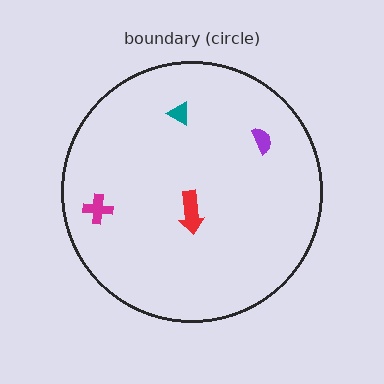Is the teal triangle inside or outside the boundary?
Inside.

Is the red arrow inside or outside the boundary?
Inside.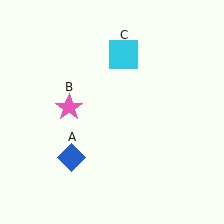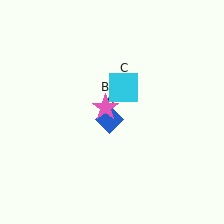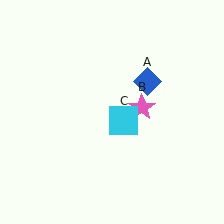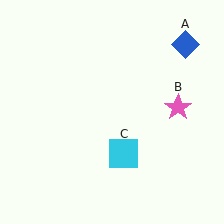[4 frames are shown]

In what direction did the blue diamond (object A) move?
The blue diamond (object A) moved up and to the right.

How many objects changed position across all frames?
3 objects changed position: blue diamond (object A), pink star (object B), cyan square (object C).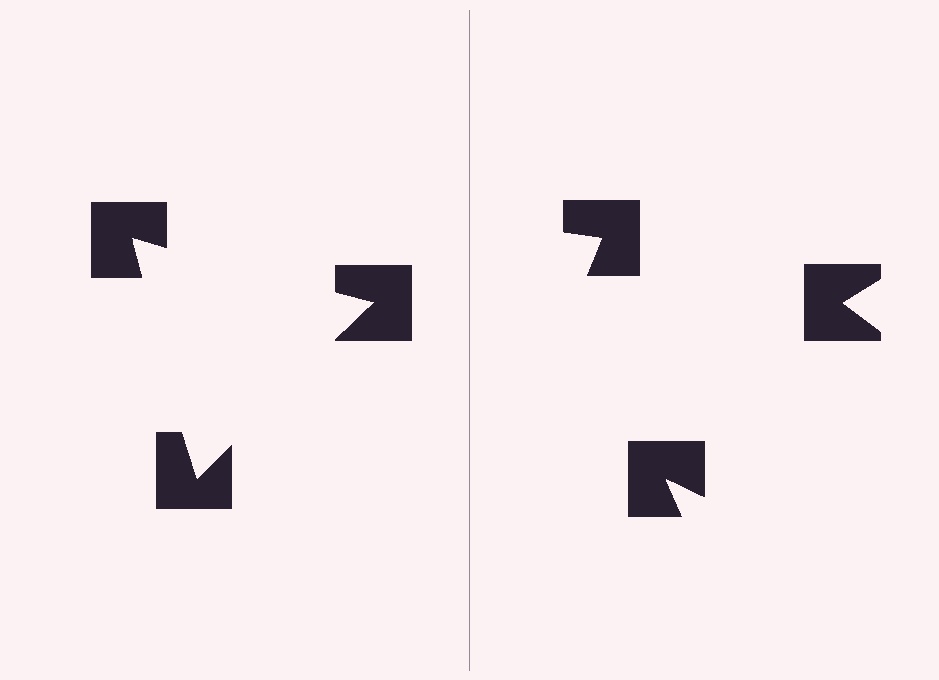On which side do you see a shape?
An illusory triangle appears on the left side. On the right side the wedge cuts are rotated, so no coherent shape forms.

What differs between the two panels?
The notched squares are positioned identically on both sides; only the wedge orientations differ. On the left they align to a triangle; on the right they are misaligned.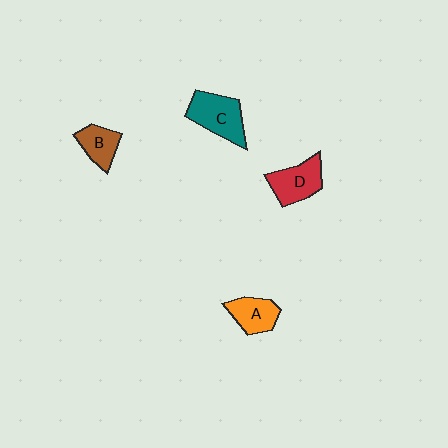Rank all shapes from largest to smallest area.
From largest to smallest: C (teal), D (red), A (orange), B (brown).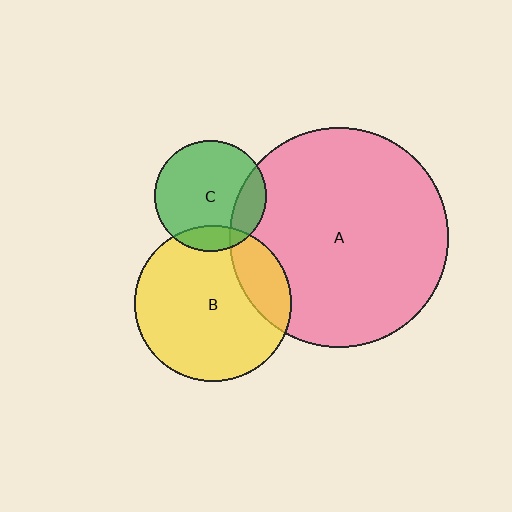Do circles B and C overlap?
Yes.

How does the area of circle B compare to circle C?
Approximately 2.0 times.